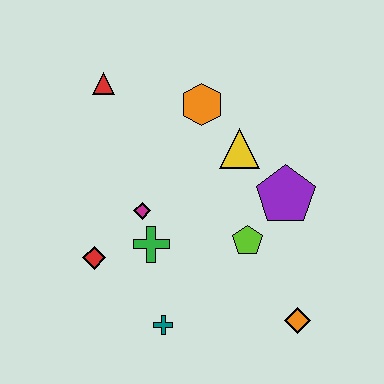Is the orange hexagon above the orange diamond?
Yes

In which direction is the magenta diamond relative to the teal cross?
The magenta diamond is above the teal cross.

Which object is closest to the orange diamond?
The lime pentagon is closest to the orange diamond.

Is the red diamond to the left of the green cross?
Yes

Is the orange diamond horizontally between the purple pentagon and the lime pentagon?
No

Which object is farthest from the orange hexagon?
The orange diamond is farthest from the orange hexagon.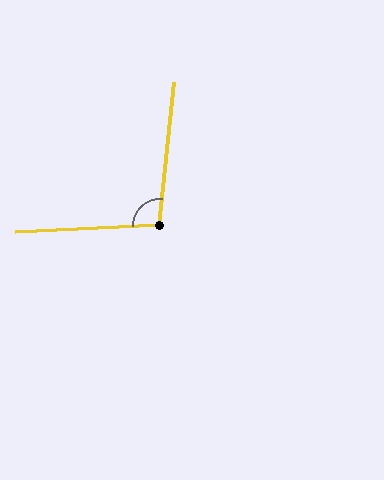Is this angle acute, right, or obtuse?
It is obtuse.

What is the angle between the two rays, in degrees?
Approximately 99 degrees.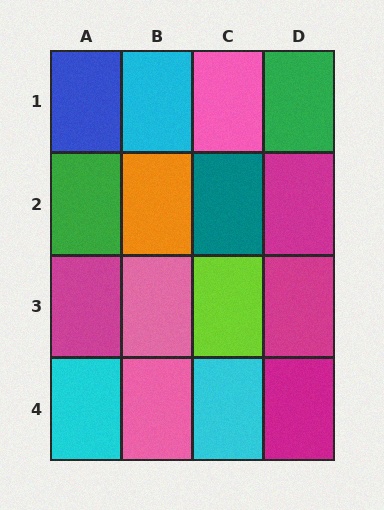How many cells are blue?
1 cell is blue.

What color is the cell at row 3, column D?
Magenta.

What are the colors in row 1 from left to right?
Blue, cyan, pink, green.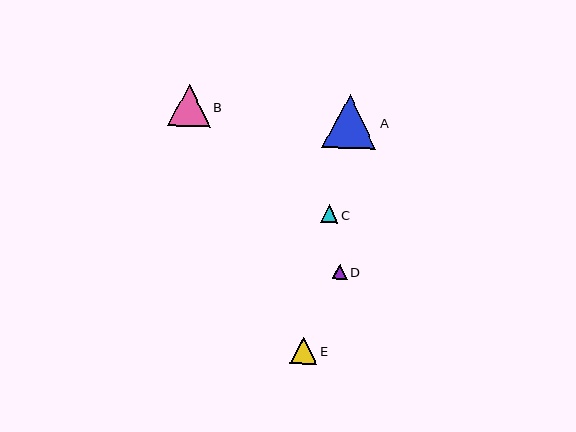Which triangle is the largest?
Triangle A is the largest with a size of approximately 54 pixels.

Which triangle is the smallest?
Triangle D is the smallest with a size of approximately 15 pixels.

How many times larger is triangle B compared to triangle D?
Triangle B is approximately 2.8 times the size of triangle D.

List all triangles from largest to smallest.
From largest to smallest: A, B, E, C, D.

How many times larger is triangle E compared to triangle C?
Triangle E is approximately 1.5 times the size of triangle C.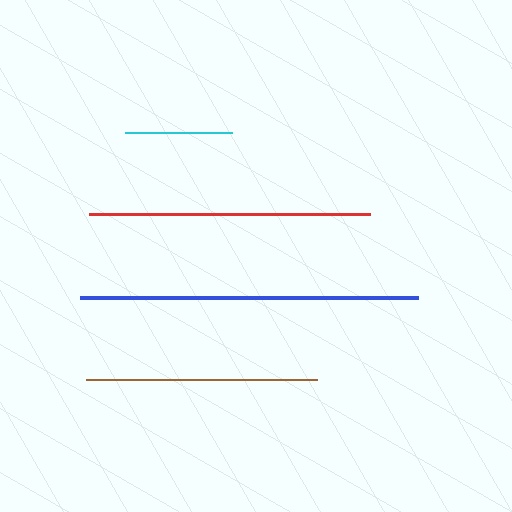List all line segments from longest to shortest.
From longest to shortest: blue, red, brown, cyan.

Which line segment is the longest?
The blue line is the longest at approximately 339 pixels.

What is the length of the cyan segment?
The cyan segment is approximately 108 pixels long.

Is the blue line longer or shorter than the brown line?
The blue line is longer than the brown line.